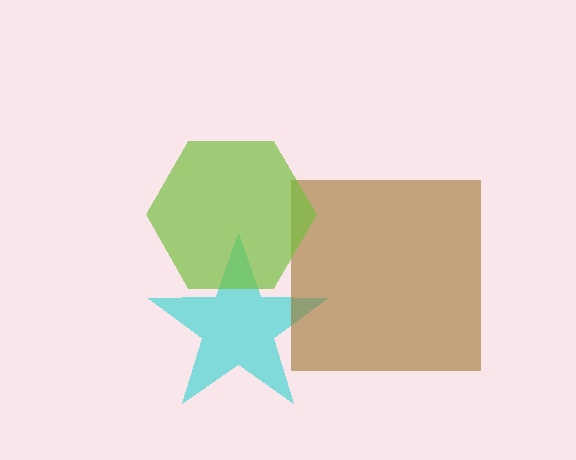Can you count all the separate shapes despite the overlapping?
Yes, there are 3 separate shapes.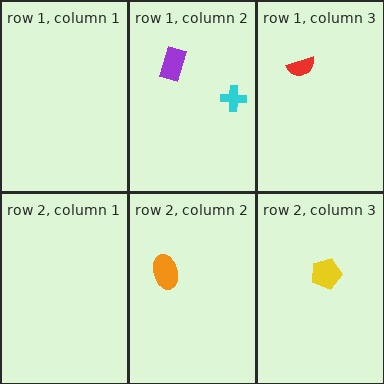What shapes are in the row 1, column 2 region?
The cyan cross, the purple rectangle.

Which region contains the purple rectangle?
The row 1, column 2 region.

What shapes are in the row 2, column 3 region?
The yellow pentagon.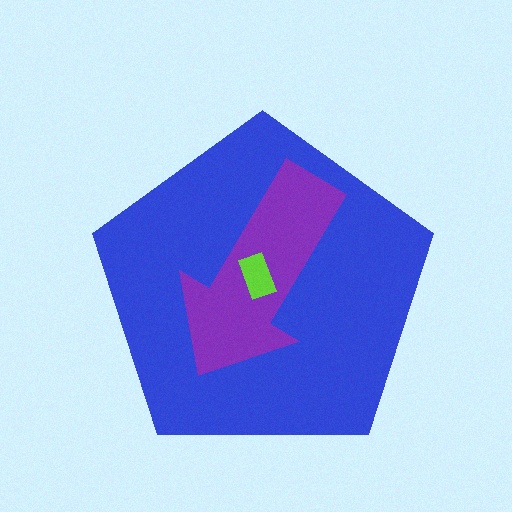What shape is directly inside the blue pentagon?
The purple arrow.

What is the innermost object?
The lime rectangle.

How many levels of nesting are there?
3.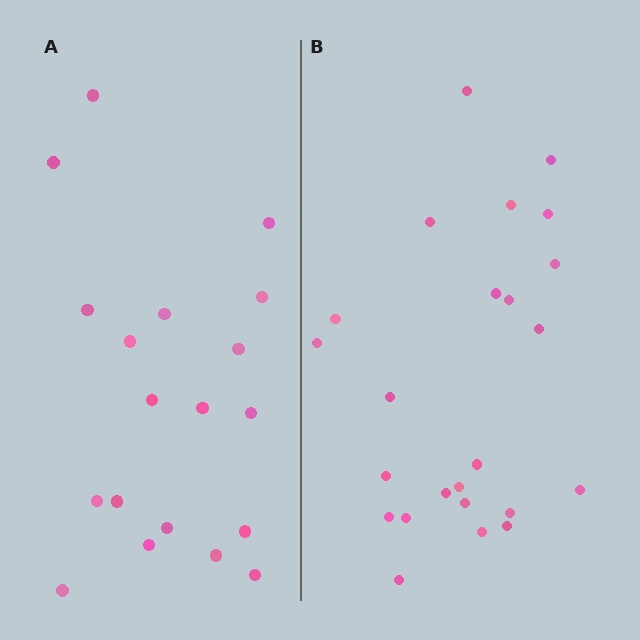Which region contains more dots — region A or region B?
Region B (the right region) has more dots.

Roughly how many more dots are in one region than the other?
Region B has about 5 more dots than region A.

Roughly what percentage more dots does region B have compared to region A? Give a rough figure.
About 25% more.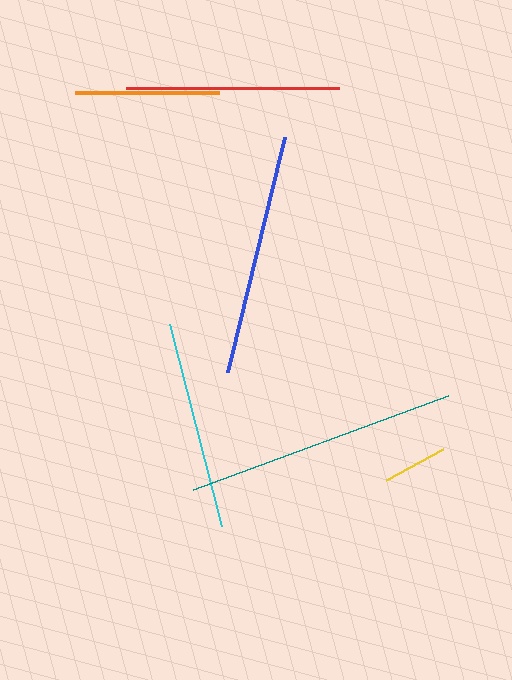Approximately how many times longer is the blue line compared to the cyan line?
The blue line is approximately 1.2 times the length of the cyan line.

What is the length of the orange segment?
The orange segment is approximately 144 pixels long.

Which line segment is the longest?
The teal line is the longest at approximately 272 pixels.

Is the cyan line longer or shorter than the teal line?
The teal line is longer than the cyan line.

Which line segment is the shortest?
The yellow line is the shortest at approximately 65 pixels.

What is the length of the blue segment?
The blue segment is approximately 242 pixels long.